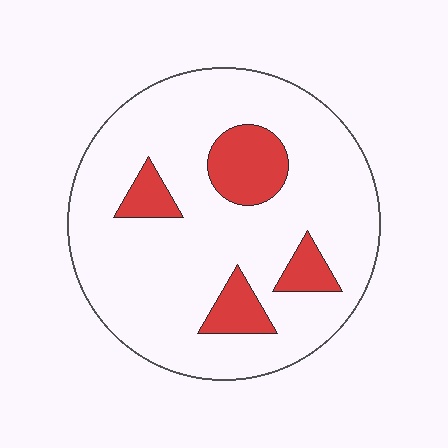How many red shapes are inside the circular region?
4.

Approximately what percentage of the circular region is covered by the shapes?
Approximately 15%.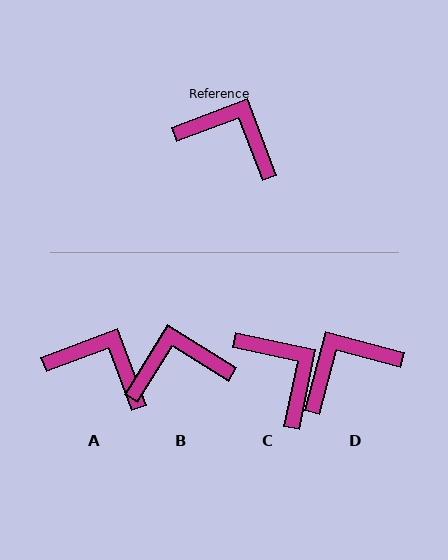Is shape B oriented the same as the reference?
No, it is off by about 38 degrees.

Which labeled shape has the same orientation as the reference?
A.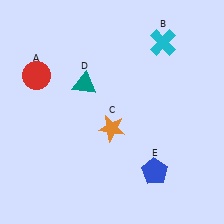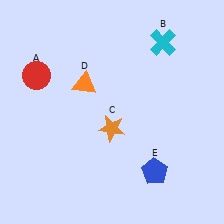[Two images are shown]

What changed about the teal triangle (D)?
In Image 1, D is teal. In Image 2, it changed to orange.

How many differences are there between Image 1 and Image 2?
There is 1 difference between the two images.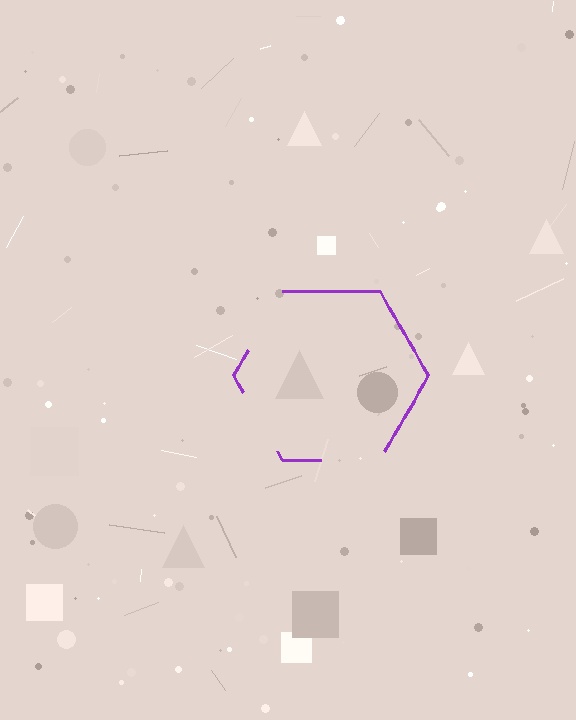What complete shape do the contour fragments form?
The contour fragments form a hexagon.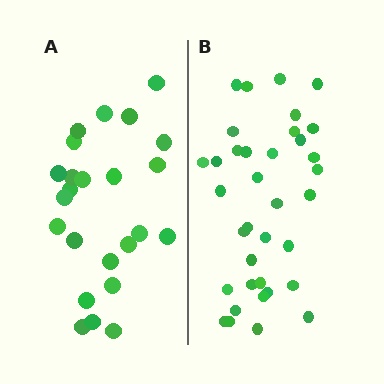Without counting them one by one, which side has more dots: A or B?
Region B (the right region) has more dots.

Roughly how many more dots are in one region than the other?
Region B has roughly 12 or so more dots than region A.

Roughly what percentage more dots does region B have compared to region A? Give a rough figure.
About 50% more.